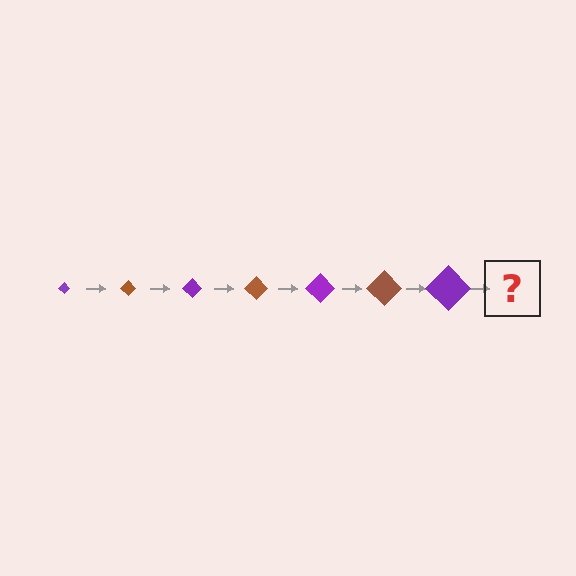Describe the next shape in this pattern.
It should be a brown diamond, larger than the previous one.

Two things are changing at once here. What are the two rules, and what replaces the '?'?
The two rules are that the diamond grows larger each step and the color cycles through purple and brown. The '?' should be a brown diamond, larger than the previous one.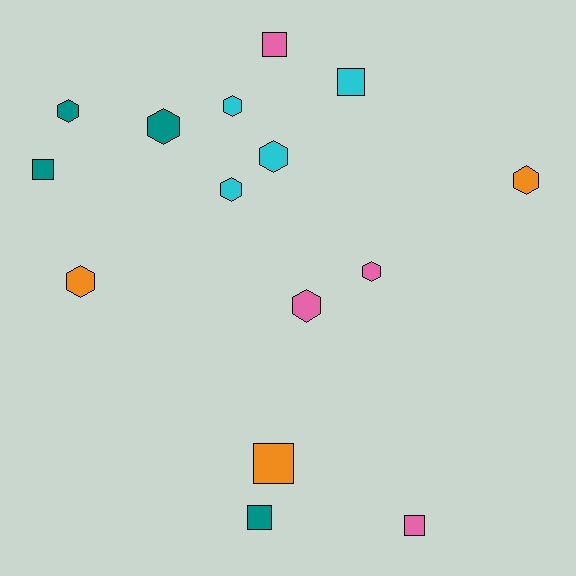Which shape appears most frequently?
Hexagon, with 9 objects.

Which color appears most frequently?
Pink, with 4 objects.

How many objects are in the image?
There are 15 objects.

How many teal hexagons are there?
There are 2 teal hexagons.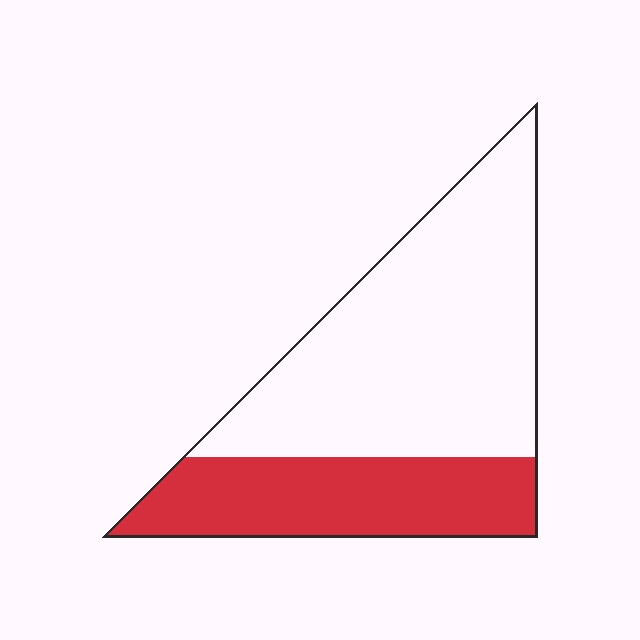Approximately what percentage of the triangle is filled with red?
Approximately 35%.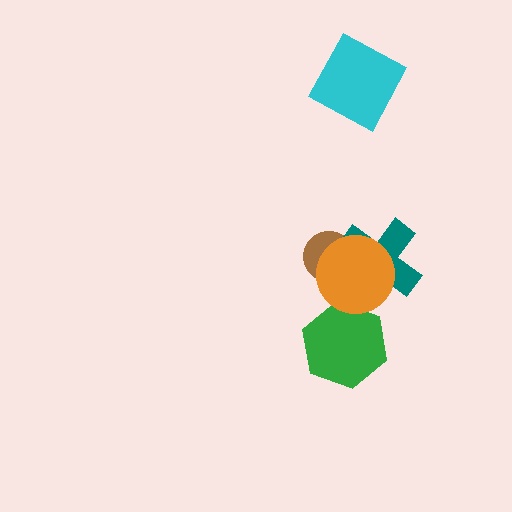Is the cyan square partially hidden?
No, no other shape covers it.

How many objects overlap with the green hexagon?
1 object overlaps with the green hexagon.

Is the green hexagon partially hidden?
Yes, it is partially covered by another shape.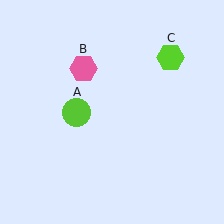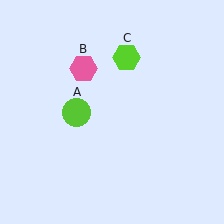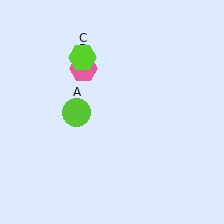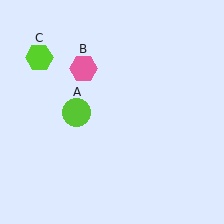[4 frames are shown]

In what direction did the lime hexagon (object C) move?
The lime hexagon (object C) moved left.